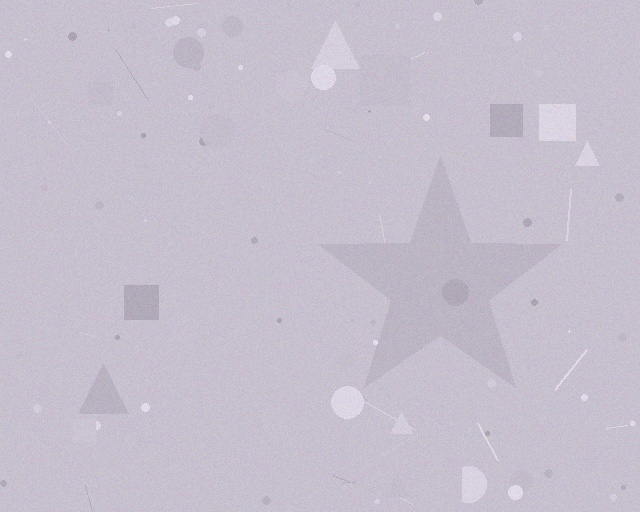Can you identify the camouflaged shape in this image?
The camouflaged shape is a star.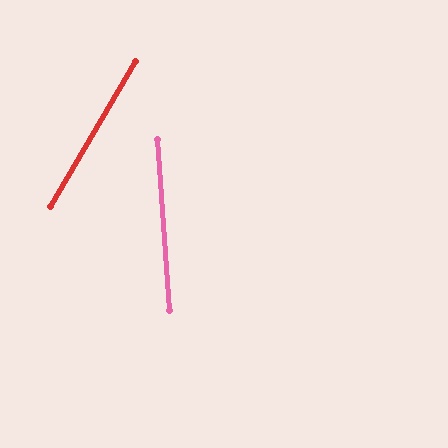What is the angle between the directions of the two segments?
Approximately 34 degrees.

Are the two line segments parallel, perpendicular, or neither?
Neither parallel nor perpendicular — they differ by about 34°.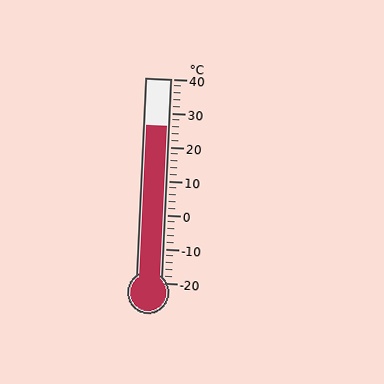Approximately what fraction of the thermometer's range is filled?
The thermometer is filled to approximately 75% of its range.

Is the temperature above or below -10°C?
The temperature is above -10°C.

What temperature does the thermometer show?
The thermometer shows approximately 26°C.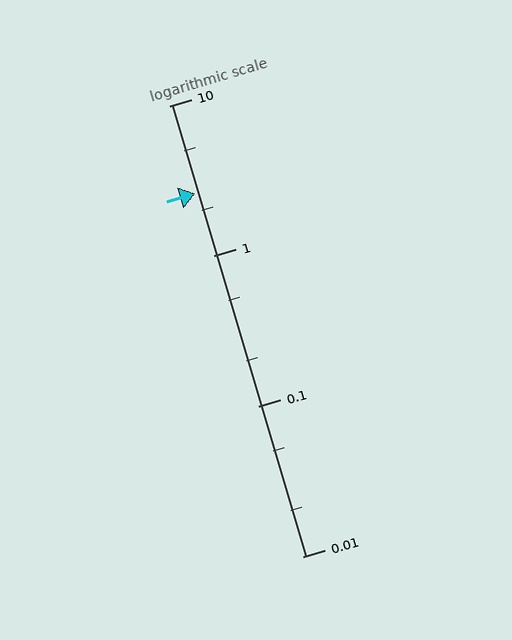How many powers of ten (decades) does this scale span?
The scale spans 3 decades, from 0.01 to 10.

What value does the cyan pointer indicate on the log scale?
The pointer indicates approximately 2.6.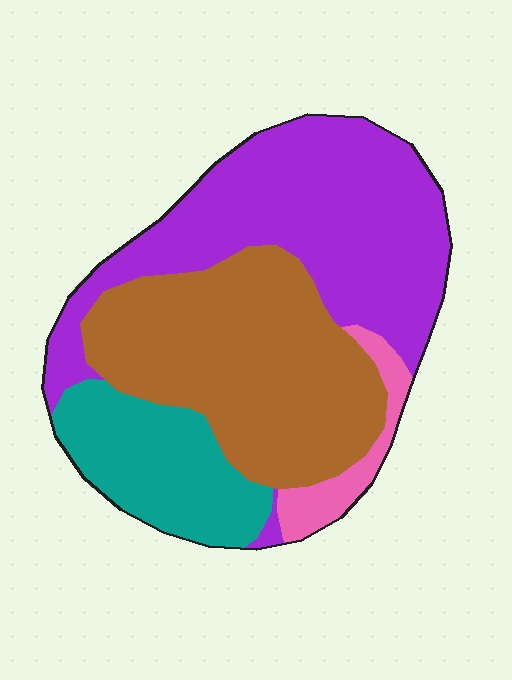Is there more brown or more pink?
Brown.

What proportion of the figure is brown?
Brown takes up between a third and a half of the figure.